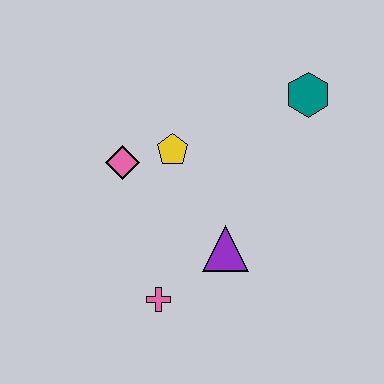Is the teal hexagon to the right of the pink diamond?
Yes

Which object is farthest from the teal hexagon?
The pink cross is farthest from the teal hexagon.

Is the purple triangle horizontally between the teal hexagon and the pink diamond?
Yes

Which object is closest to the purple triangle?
The pink cross is closest to the purple triangle.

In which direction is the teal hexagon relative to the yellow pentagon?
The teal hexagon is to the right of the yellow pentagon.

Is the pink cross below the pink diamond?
Yes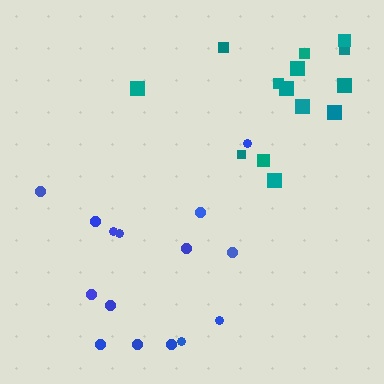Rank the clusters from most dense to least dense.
blue, teal.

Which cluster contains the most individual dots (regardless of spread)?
Blue (15).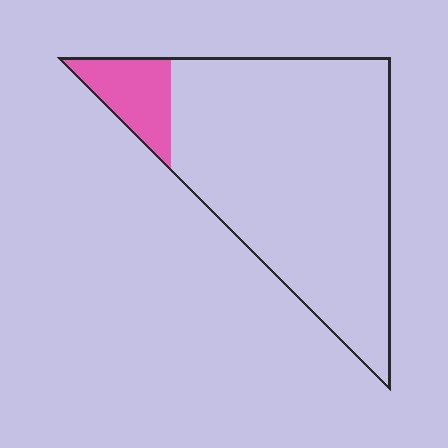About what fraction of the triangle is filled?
About one eighth (1/8).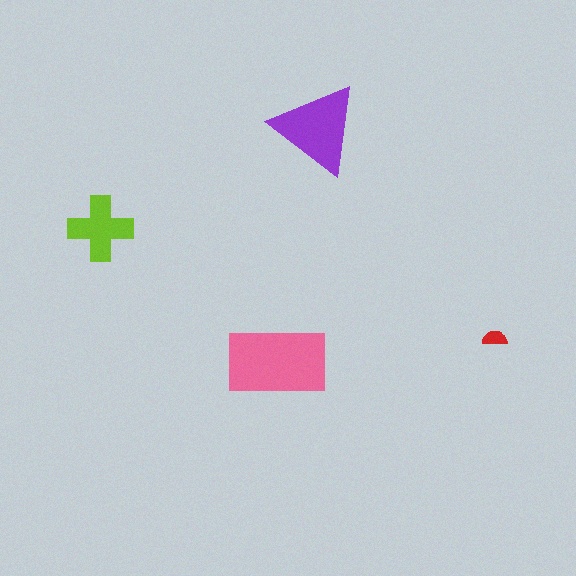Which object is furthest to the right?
The red semicircle is rightmost.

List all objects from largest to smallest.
The pink rectangle, the purple triangle, the lime cross, the red semicircle.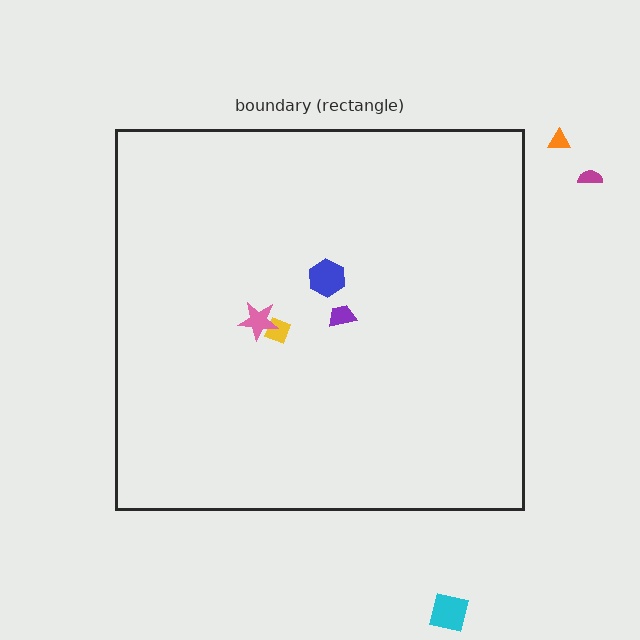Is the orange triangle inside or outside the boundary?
Outside.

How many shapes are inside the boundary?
4 inside, 3 outside.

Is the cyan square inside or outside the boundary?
Outside.